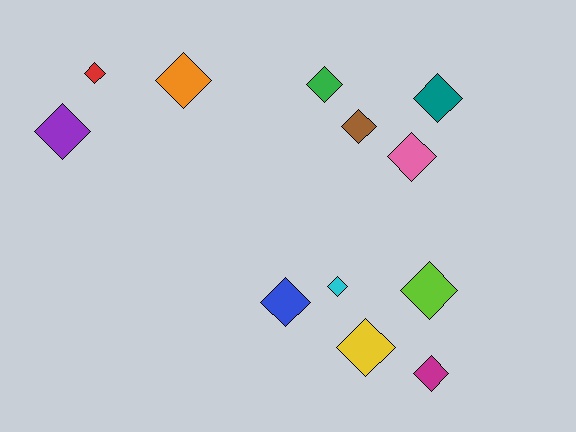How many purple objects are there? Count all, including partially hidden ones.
There is 1 purple object.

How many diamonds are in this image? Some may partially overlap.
There are 12 diamonds.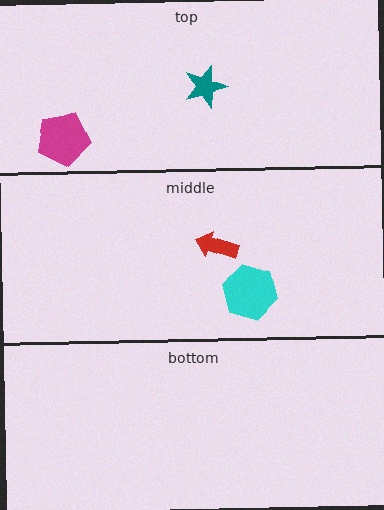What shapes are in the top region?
The teal star, the magenta pentagon.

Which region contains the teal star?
The top region.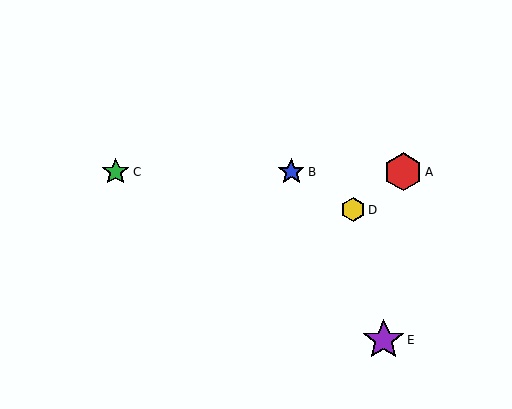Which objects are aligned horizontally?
Objects A, B, C are aligned horizontally.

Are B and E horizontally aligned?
No, B is at y≈172 and E is at y≈340.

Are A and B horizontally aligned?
Yes, both are at y≈172.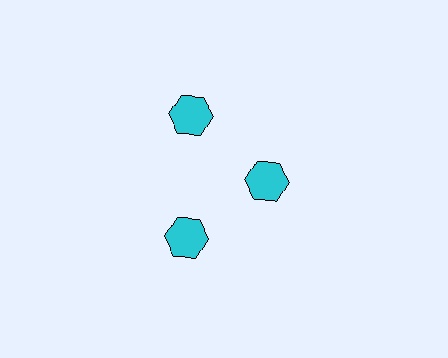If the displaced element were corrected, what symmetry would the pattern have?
It would have 3-fold rotational symmetry — the pattern would map onto itself every 120 degrees.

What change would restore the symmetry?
The symmetry would be restored by moving it outward, back onto the ring so that all 3 hexagons sit at equal angles and equal distance from the center.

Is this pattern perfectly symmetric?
No. The 3 cyan hexagons are arranged in a ring, but one element near the 3 o'clock position is pulled inward toward the center, breaking the 3-fold rotational symmetry.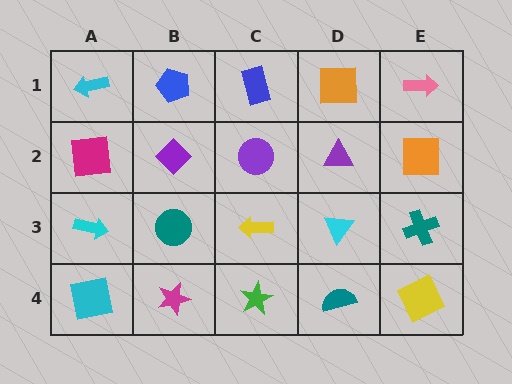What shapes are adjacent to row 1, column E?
An orange square (row 2, column E), an orange square (row 1, column D).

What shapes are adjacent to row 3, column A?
A magenta square (row 2, column A), a cyan square (row 4, column A), a teal circle (row 3, column B).